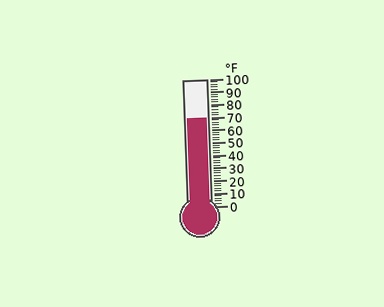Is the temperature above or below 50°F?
The temperature is above 50°F.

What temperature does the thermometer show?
The thermometer shows approximately 70°F.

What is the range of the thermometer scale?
The thermometer scale ranges from 0°F to 100°F.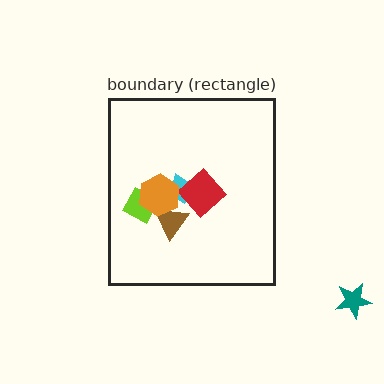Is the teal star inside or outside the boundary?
Outside.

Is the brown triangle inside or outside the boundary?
Inside.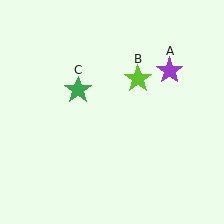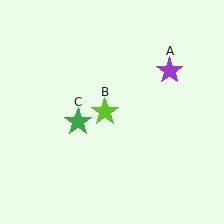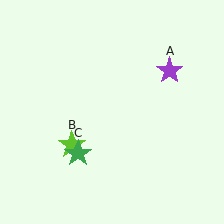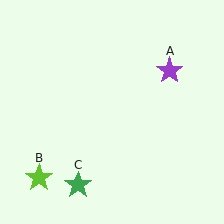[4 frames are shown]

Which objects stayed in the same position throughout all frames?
Purple star (object A) remained stationary.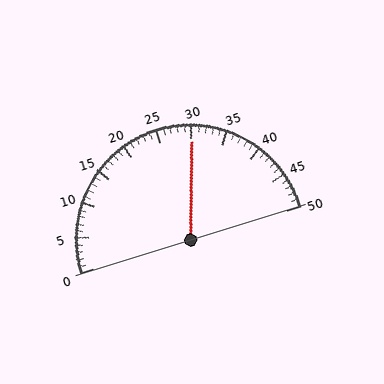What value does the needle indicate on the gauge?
The needle indicates approximately 30.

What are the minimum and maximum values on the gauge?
The gauge ranges from 0 to 50.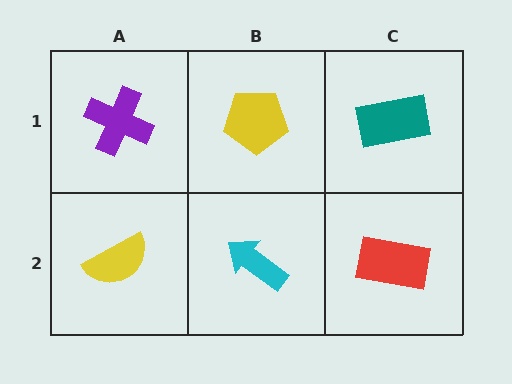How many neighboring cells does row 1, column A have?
2.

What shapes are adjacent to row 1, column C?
A red rectangle (row 2, column C), a yellow pentagon (row 1, column B).